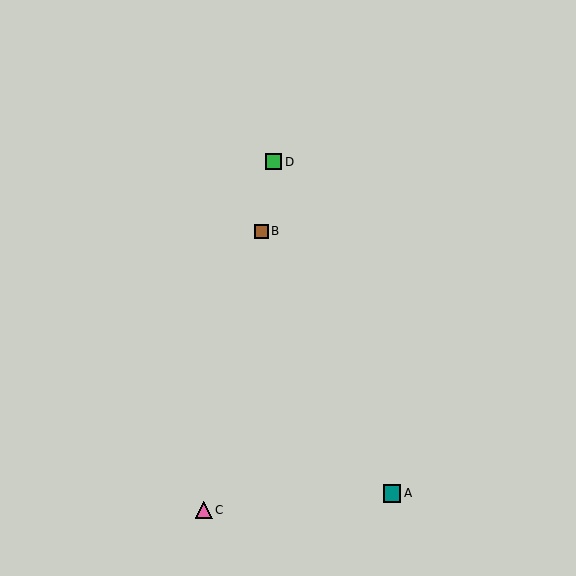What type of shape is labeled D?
Shape D is a green square.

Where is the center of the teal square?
The center of the teal square is at (392, 493).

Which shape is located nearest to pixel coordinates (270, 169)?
The green square (labeled D) at (274, 162) is nearest to that location.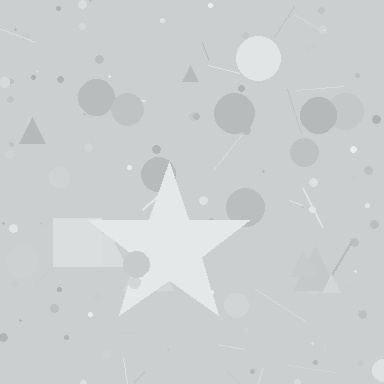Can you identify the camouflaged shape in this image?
The camouflaged shape is a star.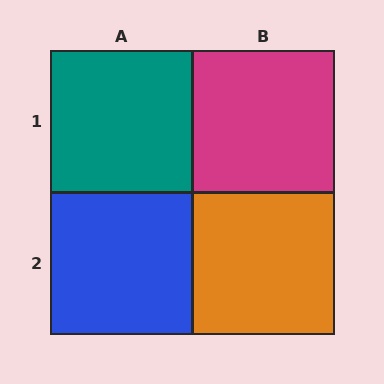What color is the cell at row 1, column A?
Teal.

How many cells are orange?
1 cell is orange.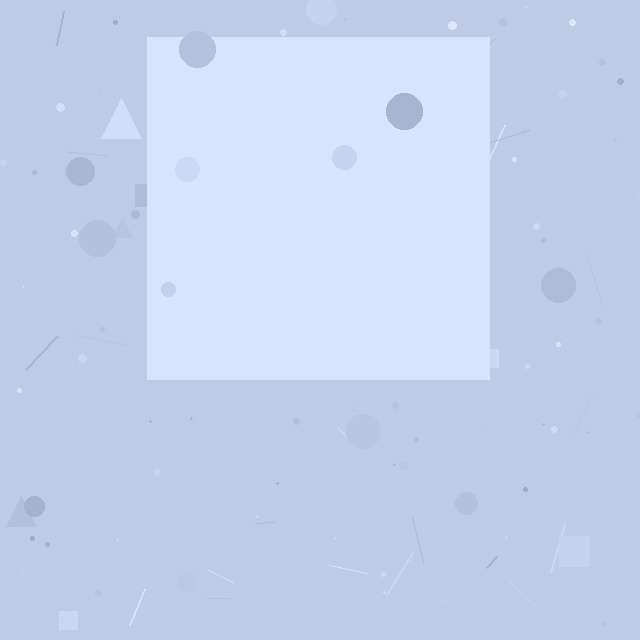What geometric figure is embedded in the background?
A square is embedded in the background.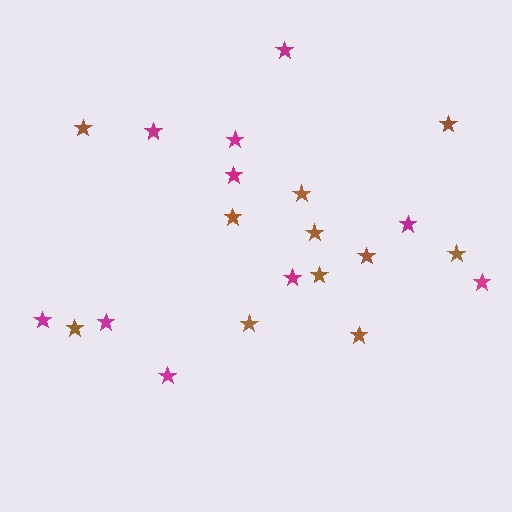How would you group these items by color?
There are 2 groups: one group of magenta stars (10) and one group of brown stars (11).